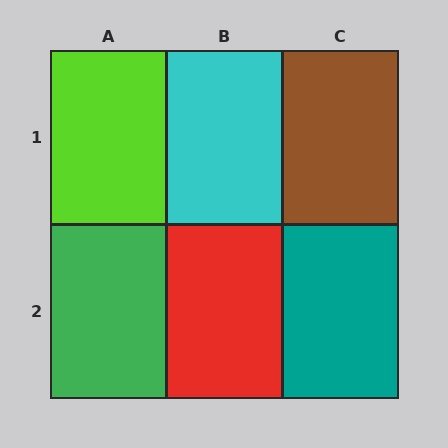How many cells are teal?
1 cell is teal.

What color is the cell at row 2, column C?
Teal.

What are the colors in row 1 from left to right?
Lime, cyan, brown.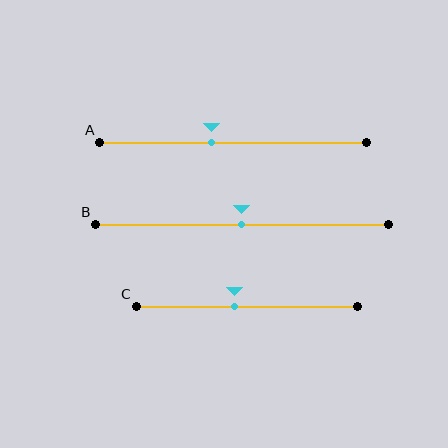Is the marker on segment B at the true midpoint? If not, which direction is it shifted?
Yes, the marker on segment B is at the true midpoint.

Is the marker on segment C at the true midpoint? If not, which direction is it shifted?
No, the marker on segment C is shifted to the left by about 6% of the segment length.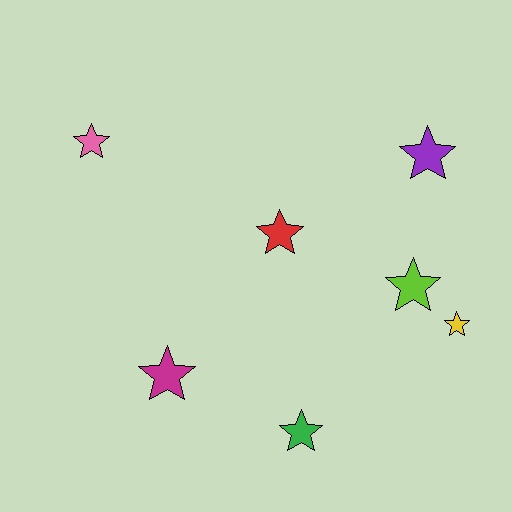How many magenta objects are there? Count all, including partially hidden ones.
There is 1 magenta object.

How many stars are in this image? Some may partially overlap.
There are 7 stars.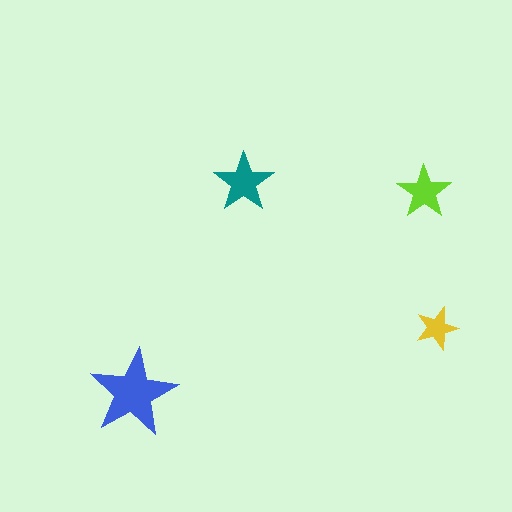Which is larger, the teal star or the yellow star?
The teal one.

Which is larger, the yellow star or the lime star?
The lime one.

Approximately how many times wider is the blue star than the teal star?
About 1.5 times wider.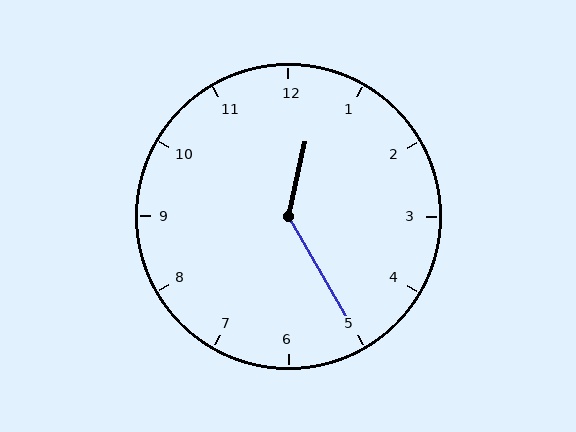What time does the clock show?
12:25.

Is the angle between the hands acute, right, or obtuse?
It is obtuse.